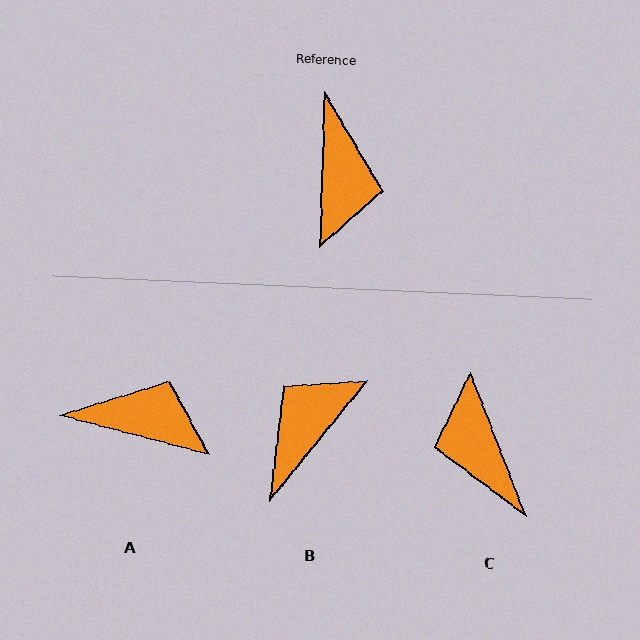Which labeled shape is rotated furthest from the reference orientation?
C, about 157 degrees away.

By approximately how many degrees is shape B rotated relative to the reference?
Approximately 142 degrees counter-clockwise.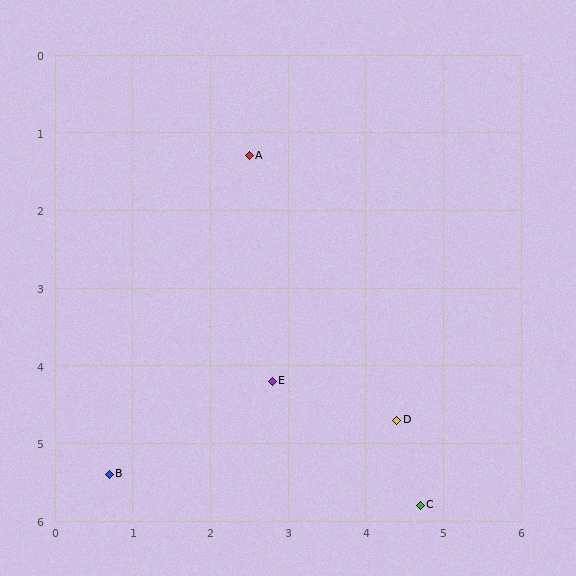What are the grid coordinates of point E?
Point E is at approximately (2.8, 4.2).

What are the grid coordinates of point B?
Point B is at approximately (0.7, 5.4).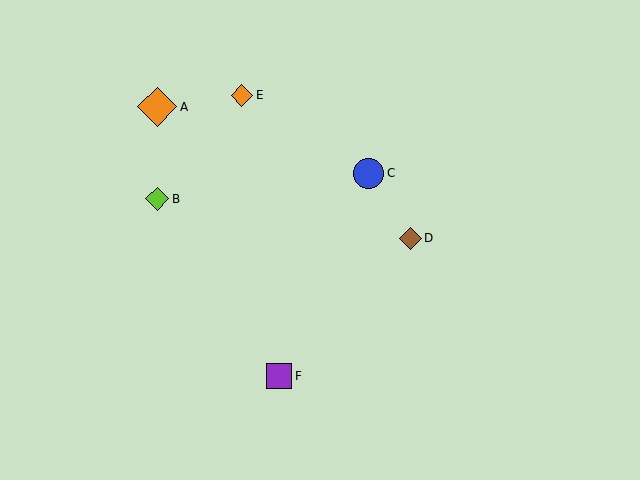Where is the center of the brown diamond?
The center of the brown diamond is at (410, 238).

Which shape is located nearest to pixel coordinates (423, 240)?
The brown diamond (labeled D) at (410, 238) is nearest to that location.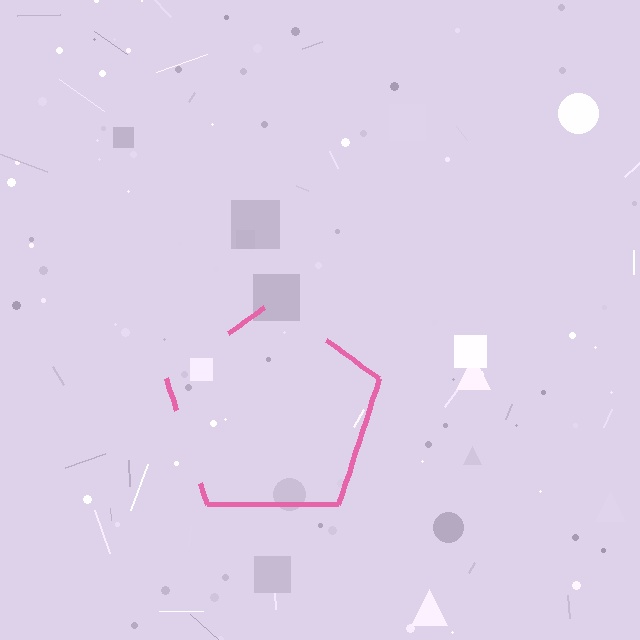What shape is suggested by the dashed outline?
The dashed outline suggests a pentagon.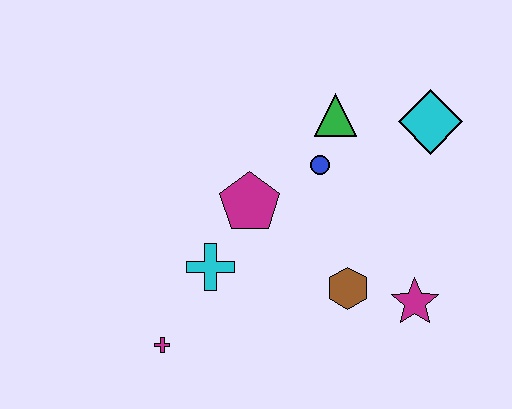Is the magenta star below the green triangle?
Yes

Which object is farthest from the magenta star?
The magenta cross is farthest from the magenta star.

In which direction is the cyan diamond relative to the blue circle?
The cyan diamond is to the right of the blue circle.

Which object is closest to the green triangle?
The blue circle is closest to the green triangle.